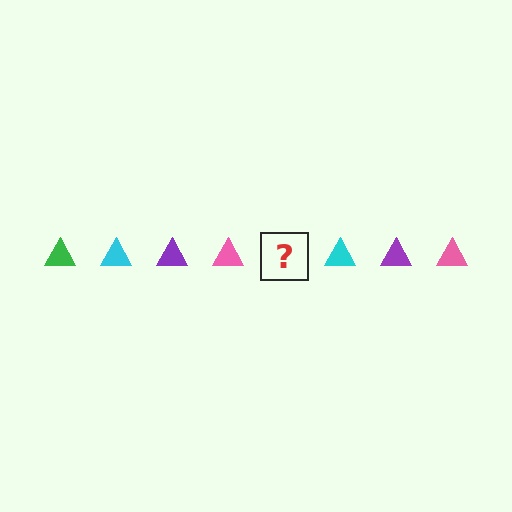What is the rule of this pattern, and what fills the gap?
The rule is that the pattern cycles through green, cyan, purple, pink triangles. The gap should be filled with a green triangle.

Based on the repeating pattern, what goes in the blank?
The blank should be a green triangle.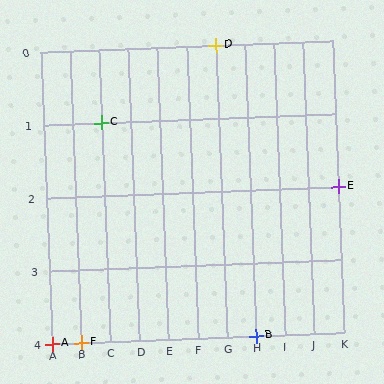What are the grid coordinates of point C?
Point C is at grid coordinates (C, 1).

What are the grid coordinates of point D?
Point D is at grid coordinates (G, 0).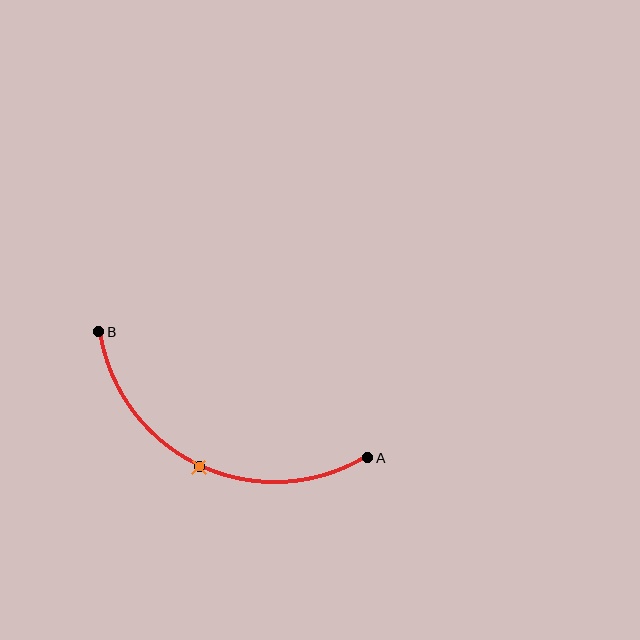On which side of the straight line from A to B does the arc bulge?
The arc bulges below the straight line connecting A and B.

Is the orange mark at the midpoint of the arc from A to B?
Yes. The orange mark lies on the arc at equal arc-length from both A and B — it is the arc midpoint.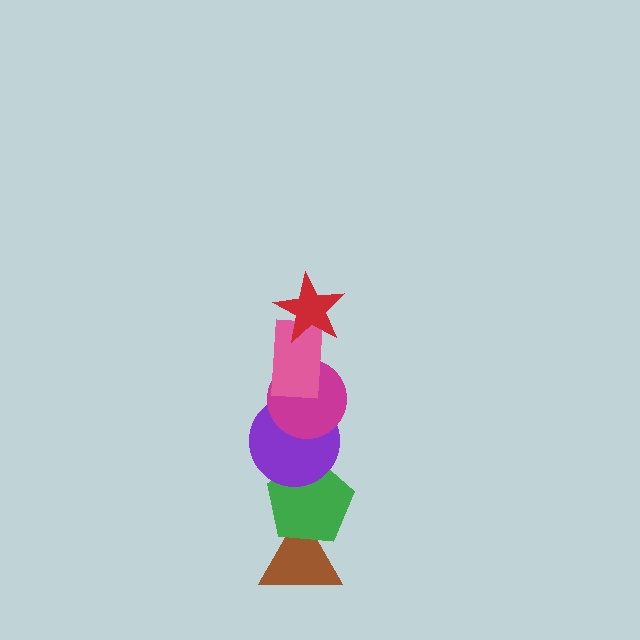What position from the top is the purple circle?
The purple circle is 4th from the top.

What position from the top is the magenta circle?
The magenta circle is 3rd from the top.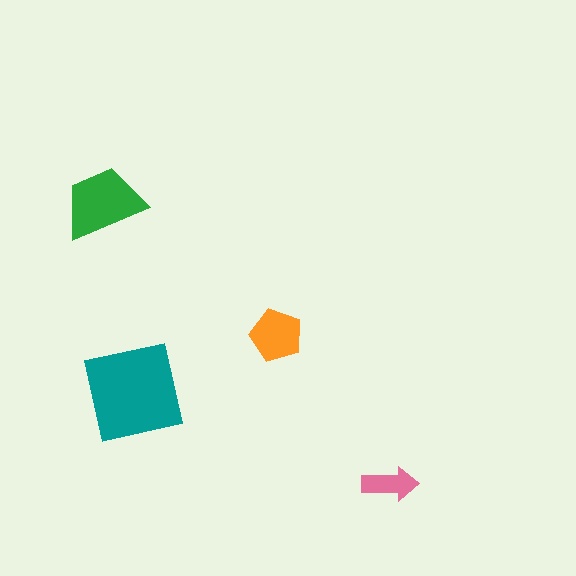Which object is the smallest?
The pink arrow.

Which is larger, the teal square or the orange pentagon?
The teal square.